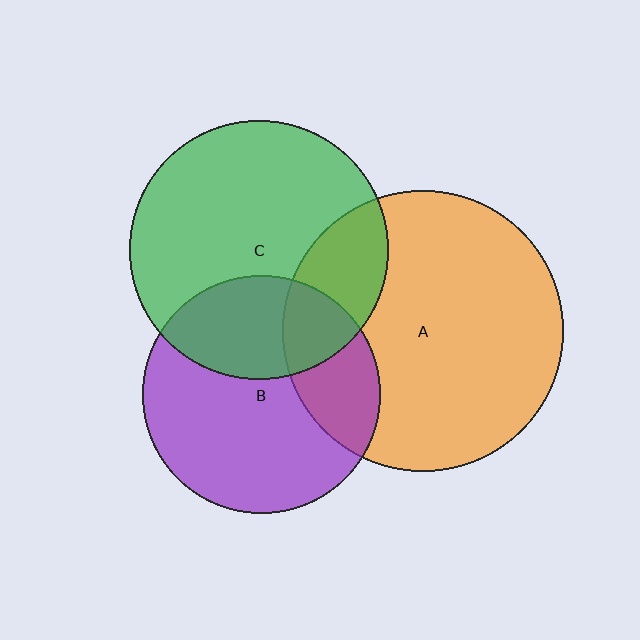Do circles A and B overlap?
Yes.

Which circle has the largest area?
Circle A (orange).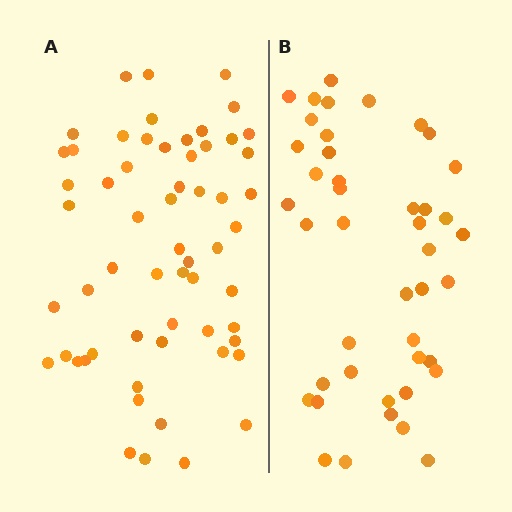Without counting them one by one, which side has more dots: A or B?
Region A (the left region) has more dots.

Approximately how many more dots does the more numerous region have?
Region A has approximately 15 more dots than region B.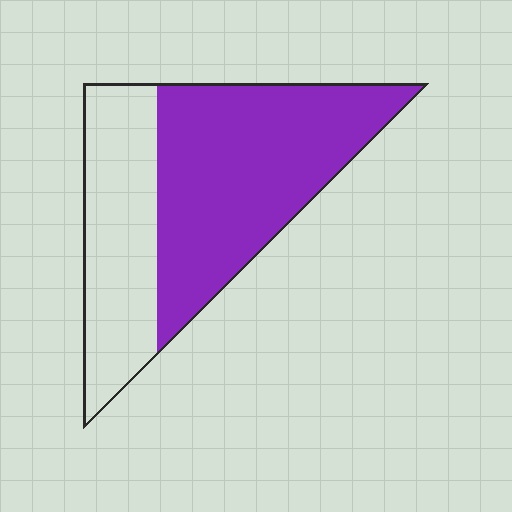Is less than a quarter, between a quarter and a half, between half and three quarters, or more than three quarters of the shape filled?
Between half and three quarters.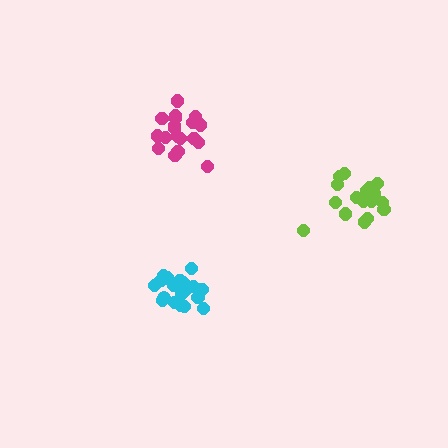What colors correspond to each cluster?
The clusters are colored: magenta, cyan, lime.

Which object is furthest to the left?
The cyan cluster is leftmost.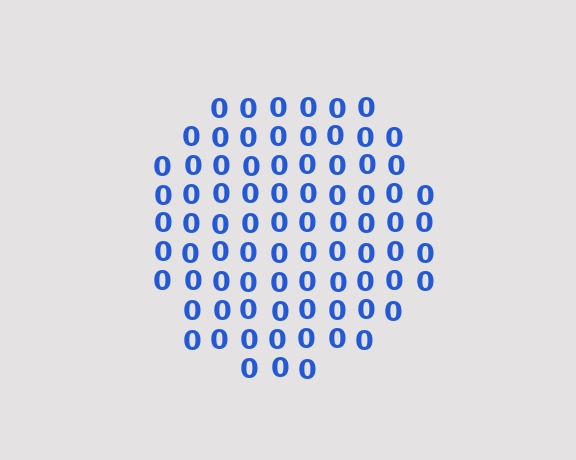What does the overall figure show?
The overall figure shows a circle.